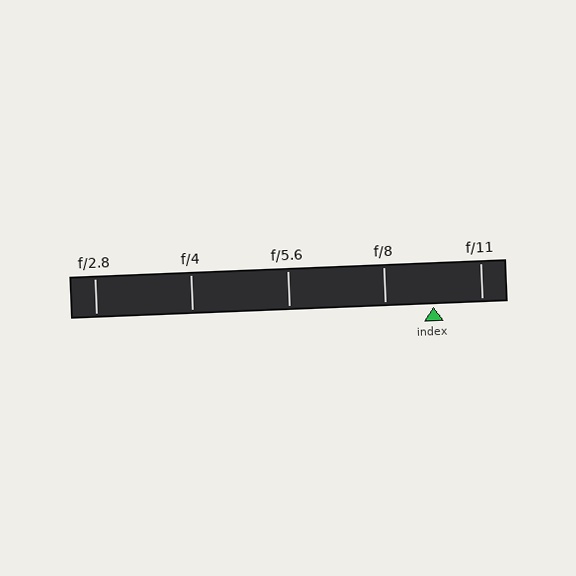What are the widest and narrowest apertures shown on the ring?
The widest aperture shown is f/2.8 and the narrowest is f/11.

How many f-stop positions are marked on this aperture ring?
There are 5 f-stop positions marked.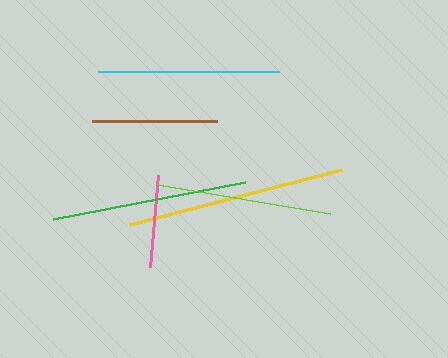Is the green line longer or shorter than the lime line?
The green line is longer than the lime line.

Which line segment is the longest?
The yellow line is the longest at approximately 219 pixels.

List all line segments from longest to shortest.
From longest to shortest: yellow, green, cyan, lime, brown, pink.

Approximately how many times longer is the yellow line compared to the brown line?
The yellow line is approximately 1.7 times the length of the brown line.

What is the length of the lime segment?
The lime segment is approximately 175 pixels long.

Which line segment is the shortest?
The pink line is the shortest at approximately 93 pixels.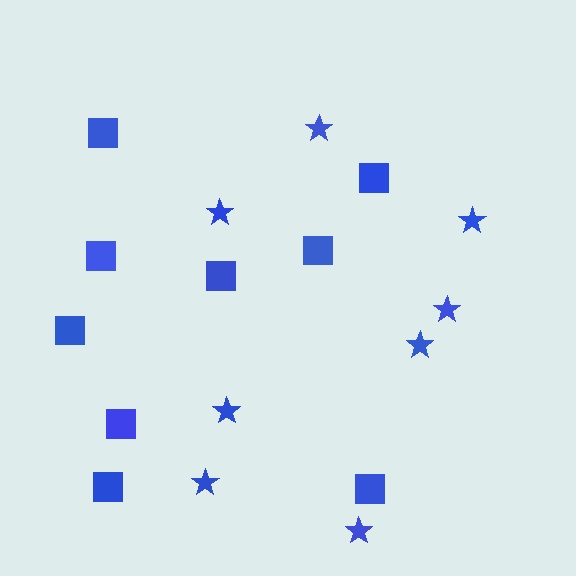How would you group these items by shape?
There are 2 groups: one group of squares (9) and one group of stars (8).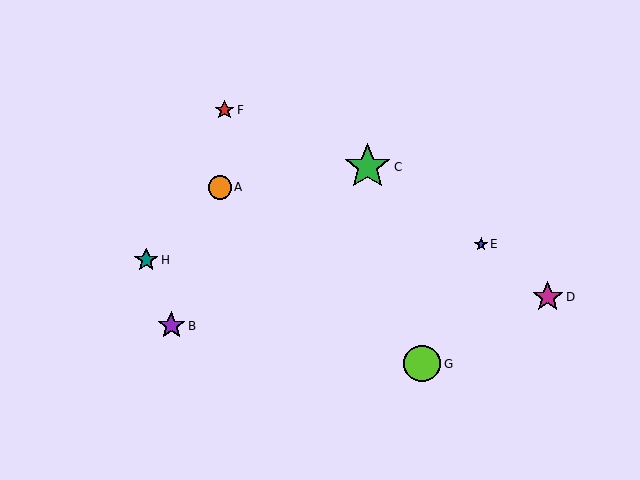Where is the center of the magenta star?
The center of the magenta star is at (548, 297).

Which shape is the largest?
The green star (labeled C) is the largest.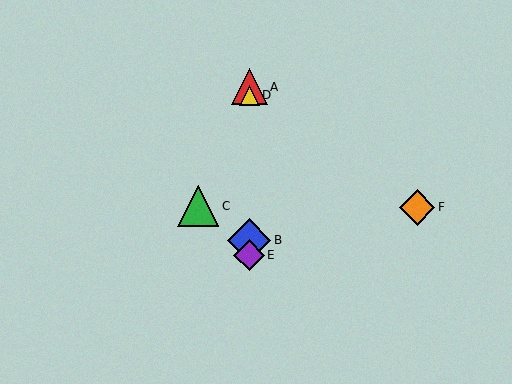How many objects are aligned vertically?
4 objects (A, B, D, E) are aligned vertically.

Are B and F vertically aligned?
No, B is at x≈249 and F is at x≈417.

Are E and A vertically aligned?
Yes, both are at x≈249.